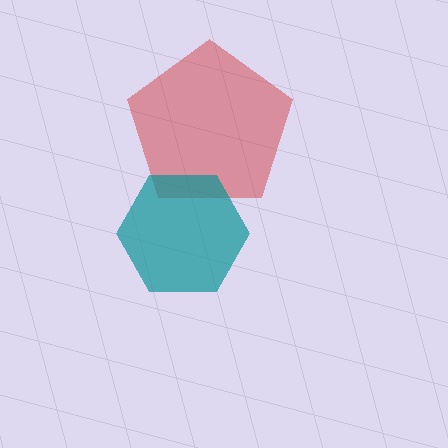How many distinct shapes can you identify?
There are 2 distinct shapes: a red pentagon, a teal hexagon.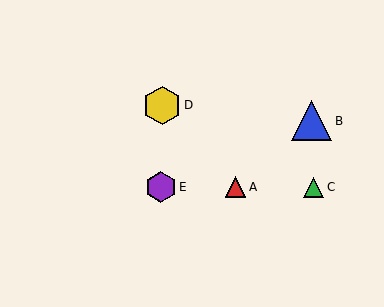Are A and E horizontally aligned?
Yes, both are at y≈187.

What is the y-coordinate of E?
Object E is at y≈187.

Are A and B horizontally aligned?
No, A is at y≈187 and B is at y≈121.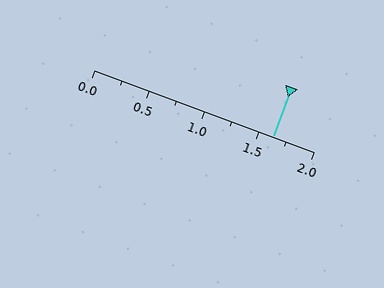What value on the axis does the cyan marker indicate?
The marker indicates approximately 1.62.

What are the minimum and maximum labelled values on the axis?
The axis runs from 0.0 to 2.0.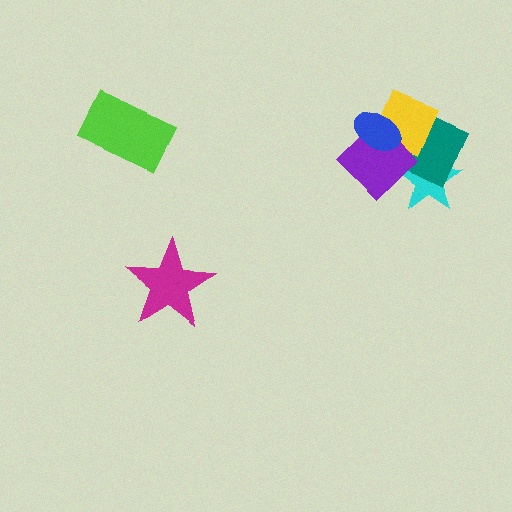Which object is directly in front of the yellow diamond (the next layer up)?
The purple diamond is directly in front of the yellow diamond.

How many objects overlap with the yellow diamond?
4 objects overlap with the yellow diamond.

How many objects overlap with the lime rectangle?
0 objects overlap with the lime rectangle.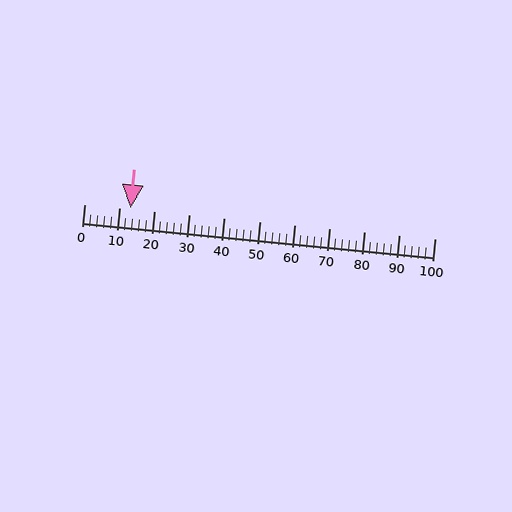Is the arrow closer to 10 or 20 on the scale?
The arrow is closer to 10.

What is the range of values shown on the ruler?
The ruler shows values from 0 to 100.